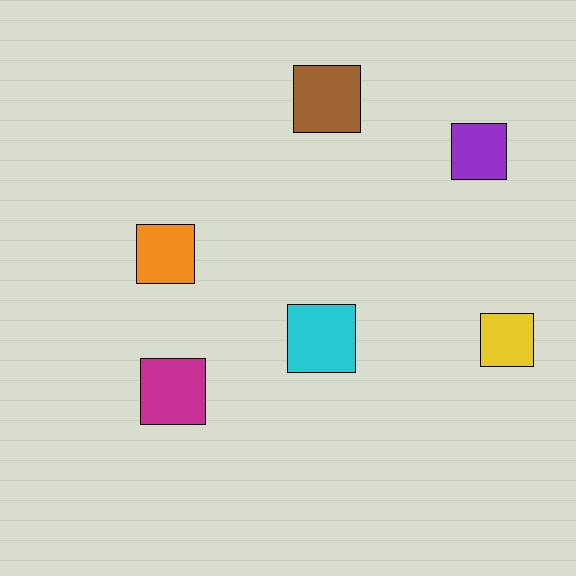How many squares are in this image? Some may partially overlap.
There are 6 squares.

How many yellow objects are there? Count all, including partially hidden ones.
There is 1 yellow object.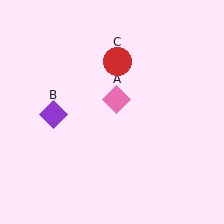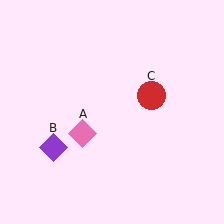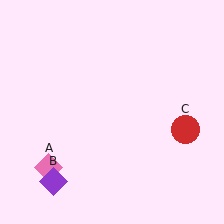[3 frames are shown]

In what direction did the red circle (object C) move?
The red circle (object C) moved down and to the right.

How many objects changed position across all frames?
3 objects changed position: pink diamond (object A), purple diamond (object B), red circle (object C).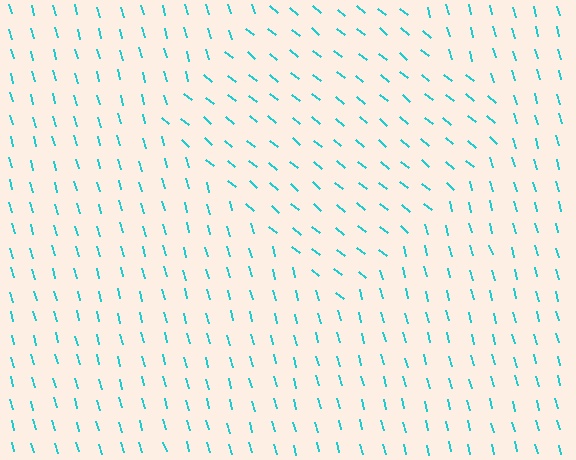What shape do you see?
I see a diamond.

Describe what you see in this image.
The image is filled with small cyan line segments. A diamond region in the image has lines oriented differently from the surrounding lines, creating a visible texture boundary.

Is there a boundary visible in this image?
Yes, there is a texture boundary formed by a change in line orientation.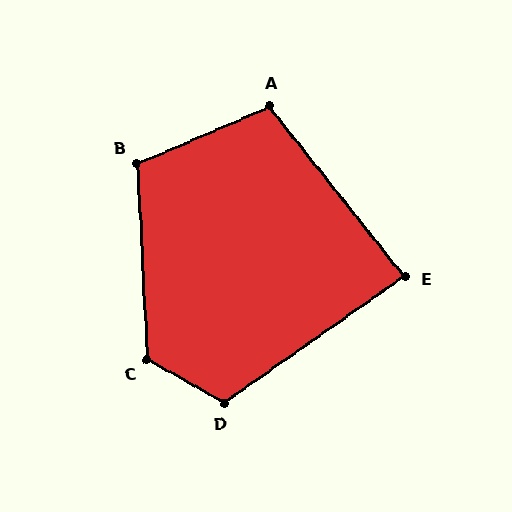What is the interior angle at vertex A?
Approximately 105 degrees (obtuse).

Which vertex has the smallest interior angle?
E, at approximately 86 degrees.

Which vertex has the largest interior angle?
C, at approximately 122 degrees.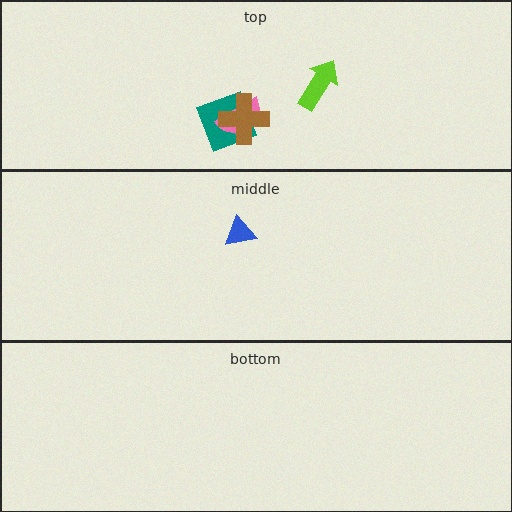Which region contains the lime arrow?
The top region.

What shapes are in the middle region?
The blue triangle.